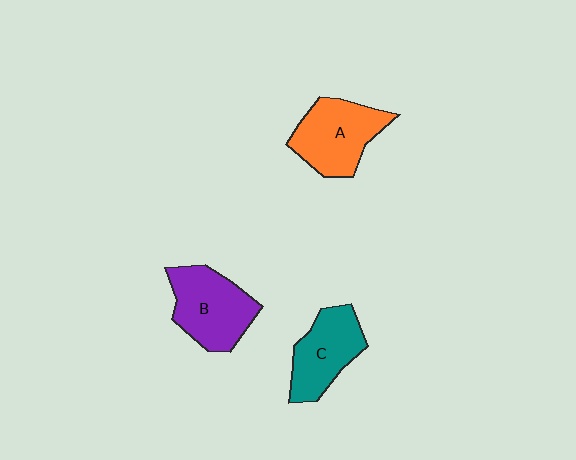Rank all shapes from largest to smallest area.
From largest to smallest: B (purple), A (orange), C (teal).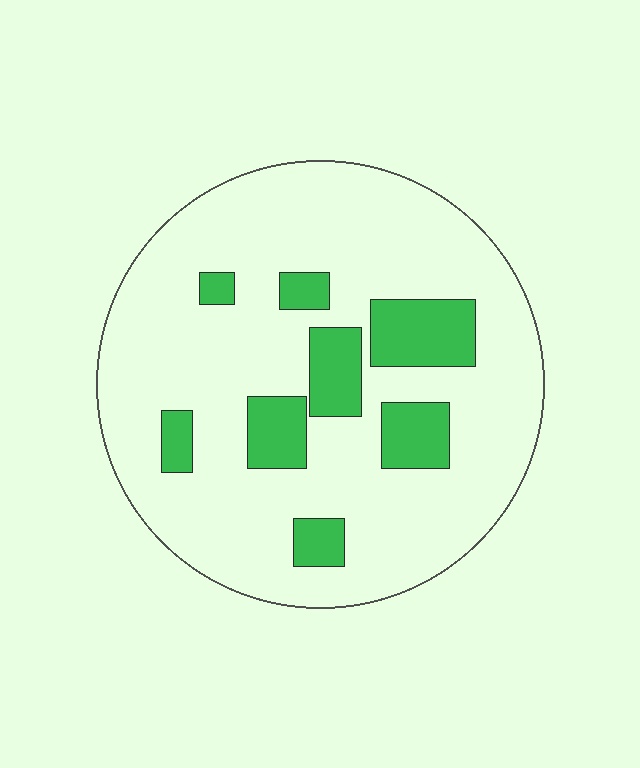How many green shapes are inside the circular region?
8.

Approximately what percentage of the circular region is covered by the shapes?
Approximately 20%.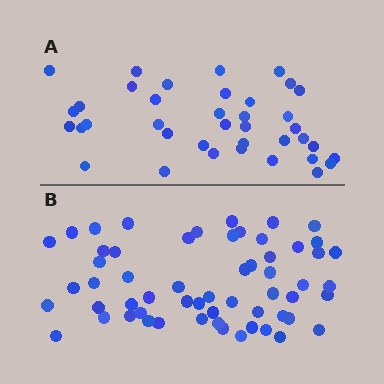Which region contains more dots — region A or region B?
Region B (the bottom region) has more dots.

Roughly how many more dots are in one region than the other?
Region B has approximately 20 more dots than region A.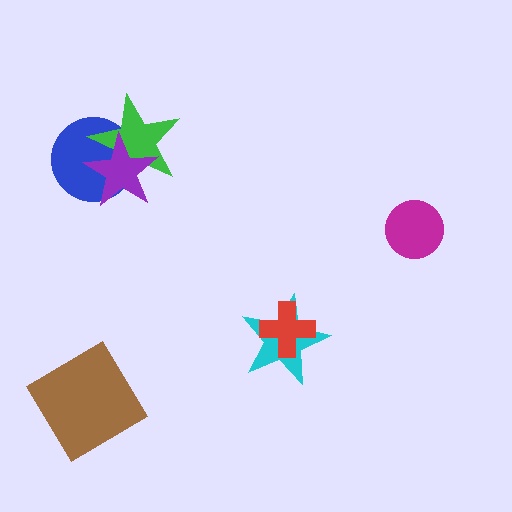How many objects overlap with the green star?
2 objects overlap with the green star.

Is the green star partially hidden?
Yes, it is partially covered by another shape.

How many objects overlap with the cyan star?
1 object overlaps with the cyan star.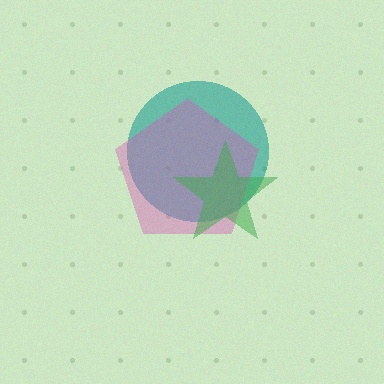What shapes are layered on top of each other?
The layered shapes are: a teal circle, a pink pentagon, a green star.